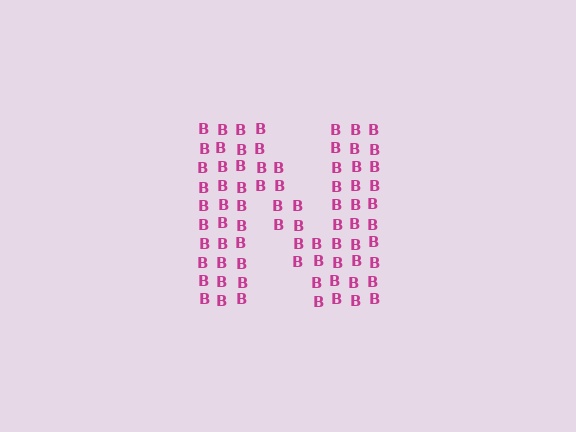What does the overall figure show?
The overall figure shows the letter N.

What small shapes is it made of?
It is made of small letter B's.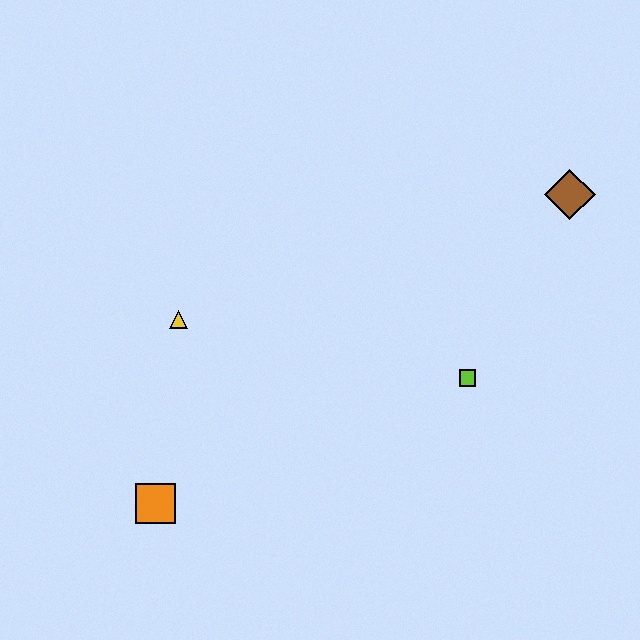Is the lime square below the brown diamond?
Yes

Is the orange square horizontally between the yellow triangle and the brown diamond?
No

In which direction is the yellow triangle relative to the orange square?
The yellow triangle is above the orange square.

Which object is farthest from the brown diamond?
The orange square is farthest from the brown diamond.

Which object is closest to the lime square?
The brown diamond is closest to the lime square.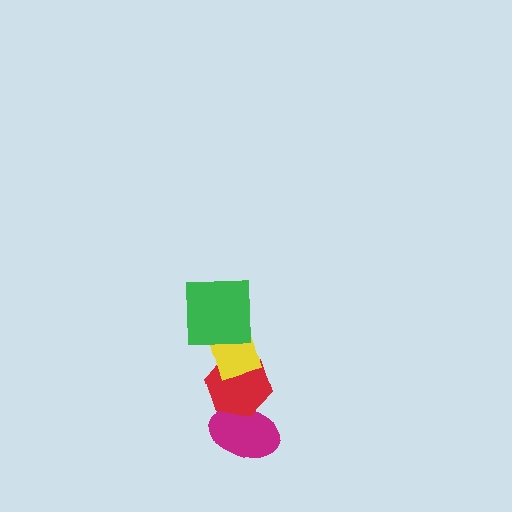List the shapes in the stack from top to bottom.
From top to bottom: the green square, the yellow diamond, the red hexagon, the magenta ellipse.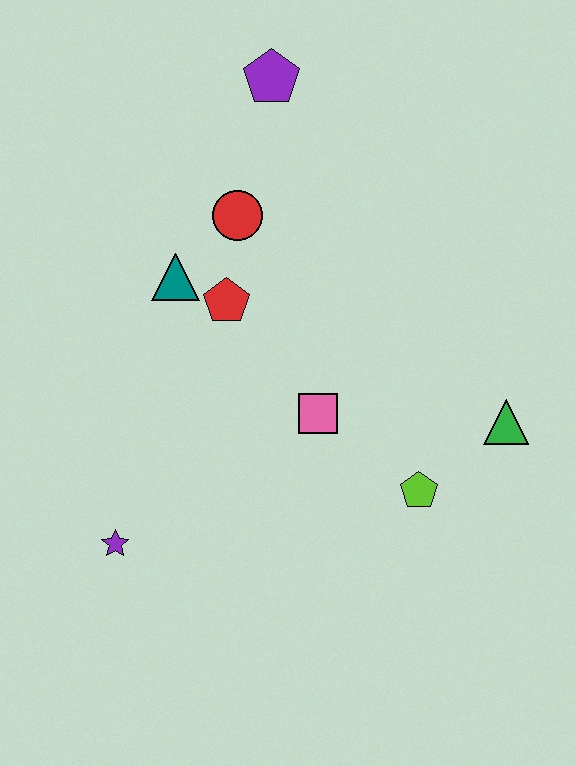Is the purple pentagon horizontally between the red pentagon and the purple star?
No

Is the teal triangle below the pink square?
No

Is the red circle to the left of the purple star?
No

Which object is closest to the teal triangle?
The red pentagon is closest to the teal triangle.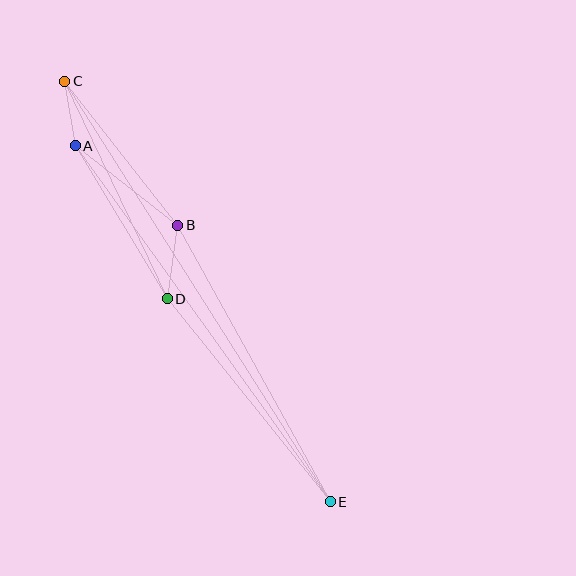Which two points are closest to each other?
Points A and C are closest to each other.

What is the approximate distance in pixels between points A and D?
The distance between A and D is approximately 178 pixels.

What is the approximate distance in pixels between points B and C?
The distance between B and C is approximately 184 pixels.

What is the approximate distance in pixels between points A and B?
The distance between A and B is approximately 130 pixels.